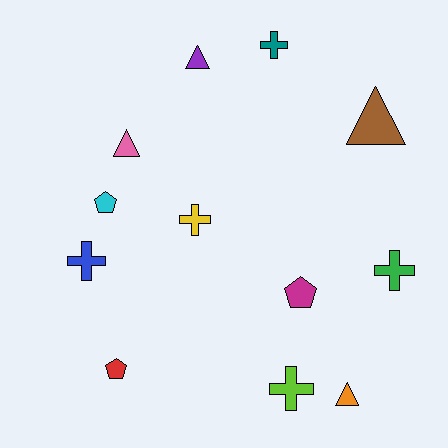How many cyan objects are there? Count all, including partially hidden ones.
There is 1 cyan object.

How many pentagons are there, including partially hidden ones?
There are 3 pentagons.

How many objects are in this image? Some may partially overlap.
There are 12 objects.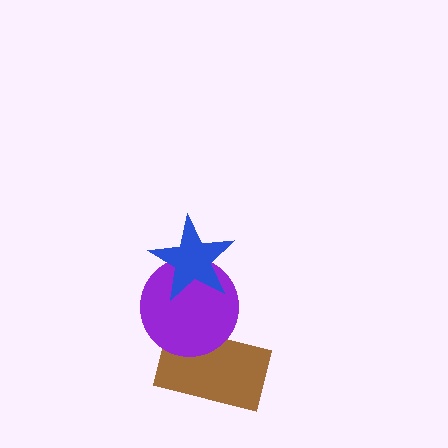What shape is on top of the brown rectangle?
The purple circle is on top of the brown rectangle.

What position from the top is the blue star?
The blue star is 1st from the top.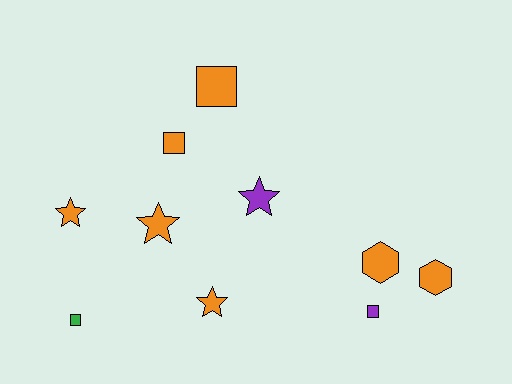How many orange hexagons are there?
There are 2 orange hexagons.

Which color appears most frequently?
Orange, with 7 objects.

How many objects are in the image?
There are 10 objects.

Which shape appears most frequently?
Star, with 4 objects.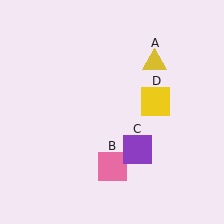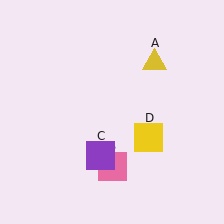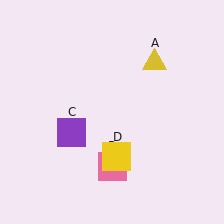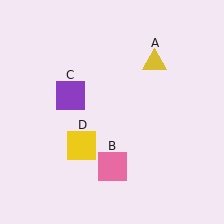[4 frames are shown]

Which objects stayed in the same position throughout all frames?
Yellow triangle (object A) and pink square (object B) remained stationary.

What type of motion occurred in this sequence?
The purple square (object C), yellow square (object D) rotated clockwise around the center of the scene.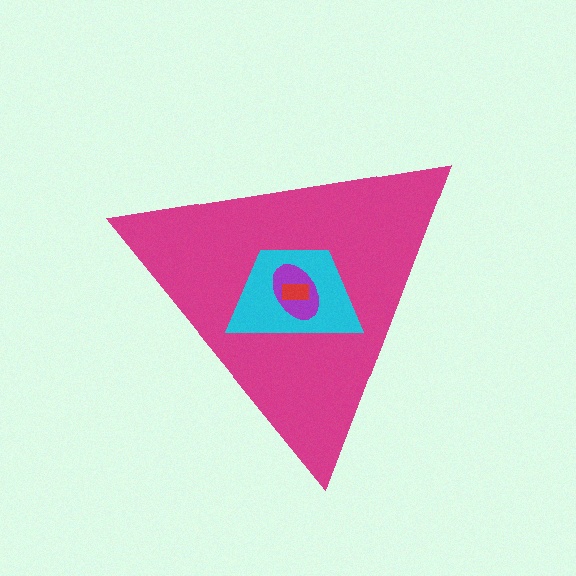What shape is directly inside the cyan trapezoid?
The purple ellipse.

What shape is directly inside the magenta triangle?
The cyan trapezoid.